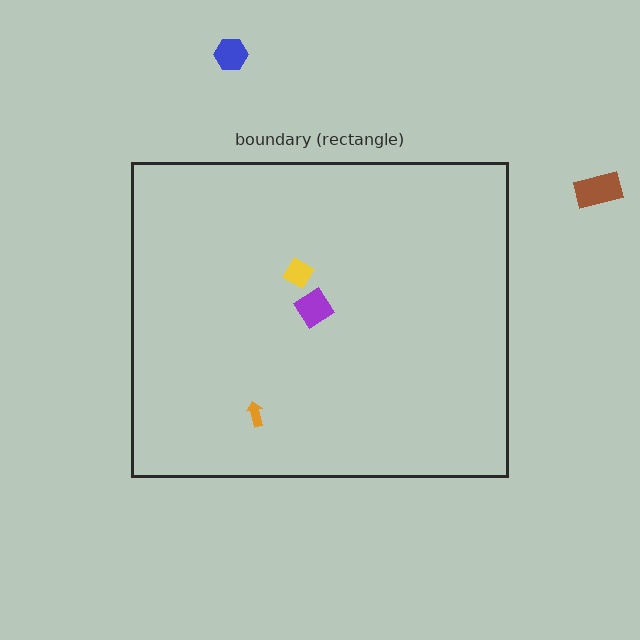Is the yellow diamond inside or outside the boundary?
Inside.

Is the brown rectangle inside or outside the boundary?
Outside.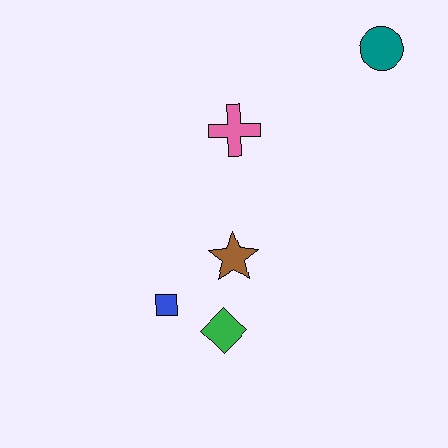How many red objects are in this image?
There are no red objects.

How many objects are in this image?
There are 5 objects.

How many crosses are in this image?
There is 1 cross.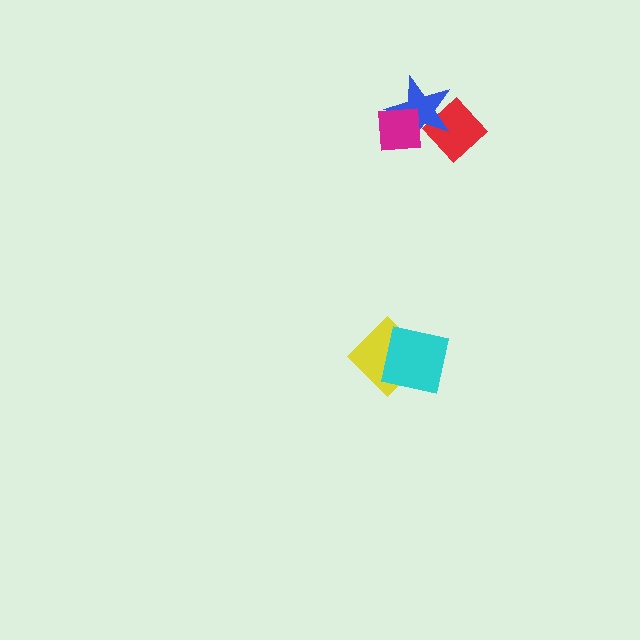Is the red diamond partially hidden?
Yes, it is partially covered by another shape.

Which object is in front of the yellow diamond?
The cyan square is in front of the yellow diamond.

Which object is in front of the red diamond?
The blue star is in front of the red diamond.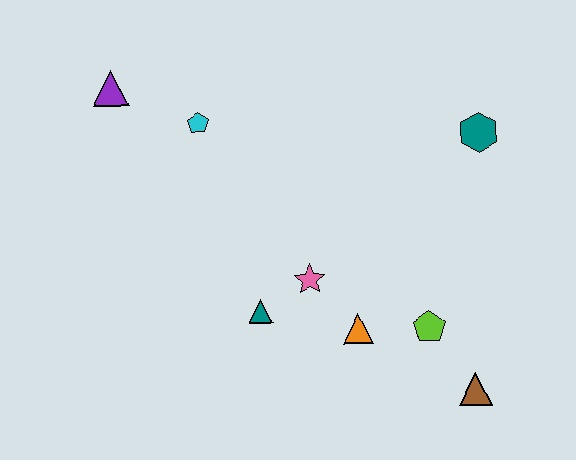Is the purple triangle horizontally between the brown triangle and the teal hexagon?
No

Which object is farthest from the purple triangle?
The brown triangle is farthest from the purple triangle.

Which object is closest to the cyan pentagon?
The purple triangle is closest to the cyan pentagon.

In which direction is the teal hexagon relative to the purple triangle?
The teal hexagon is to the right of the purple triangle.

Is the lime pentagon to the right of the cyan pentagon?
Yes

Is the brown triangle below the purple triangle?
Yes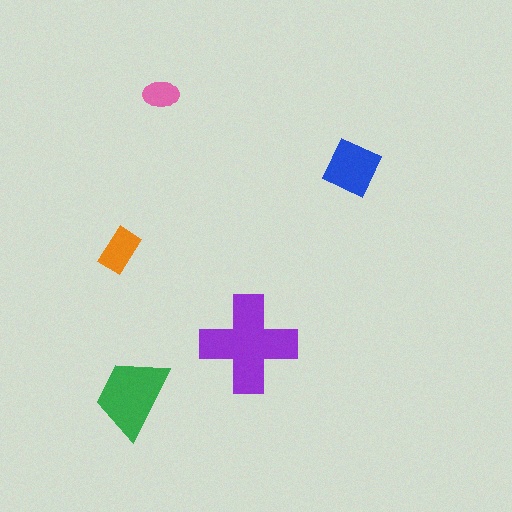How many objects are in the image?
There are 5 objects in the image.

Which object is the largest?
The purple cross.